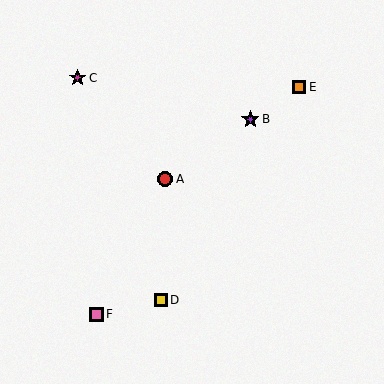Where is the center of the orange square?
The center of the orange square is at (299, 87).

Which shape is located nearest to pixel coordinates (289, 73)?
The orange square (labeled E) at (299, 87) is nearest to that location.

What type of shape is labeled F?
Shape F is a pink square.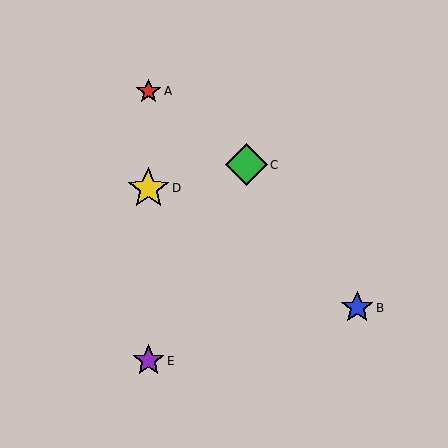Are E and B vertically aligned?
No, E is at x≈148 and B is at x≈357.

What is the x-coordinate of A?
Object A is at x≈148.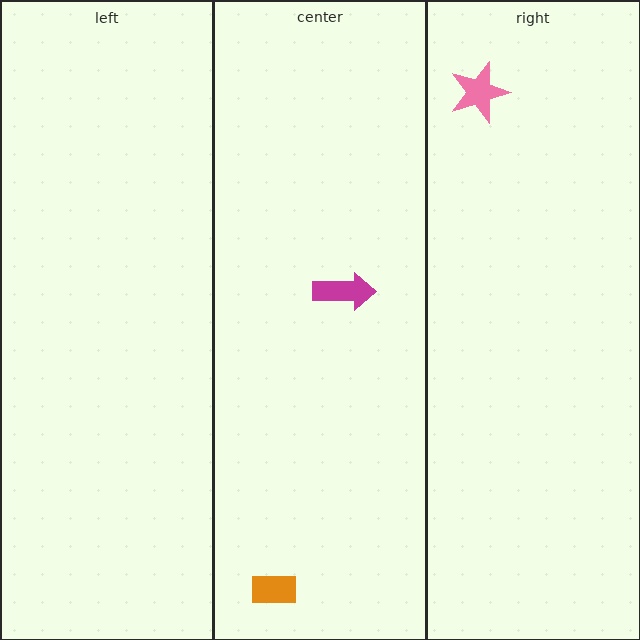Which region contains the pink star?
The right region.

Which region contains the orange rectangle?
The center region.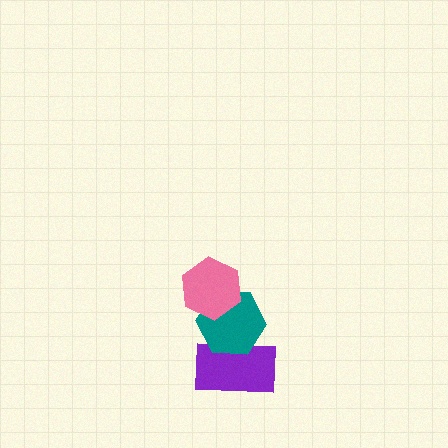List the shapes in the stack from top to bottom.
From top to bottom: the pink hexagon, the teal hexagon, the purple rectangle.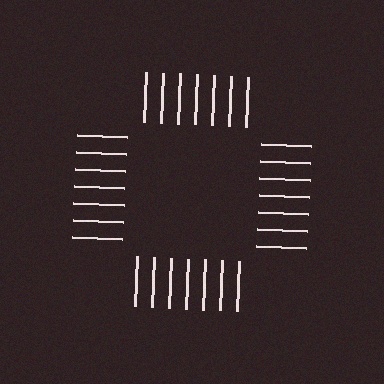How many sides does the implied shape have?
4 sides — the line-ends trace a square.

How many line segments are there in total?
28 — 7 along each of the 4 edges.